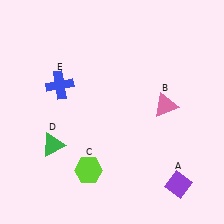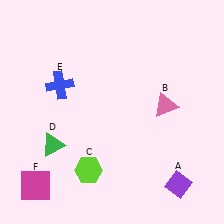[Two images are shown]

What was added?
A magenta square (F) was added in Image 2.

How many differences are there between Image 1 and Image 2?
There is 1 difference between the two images.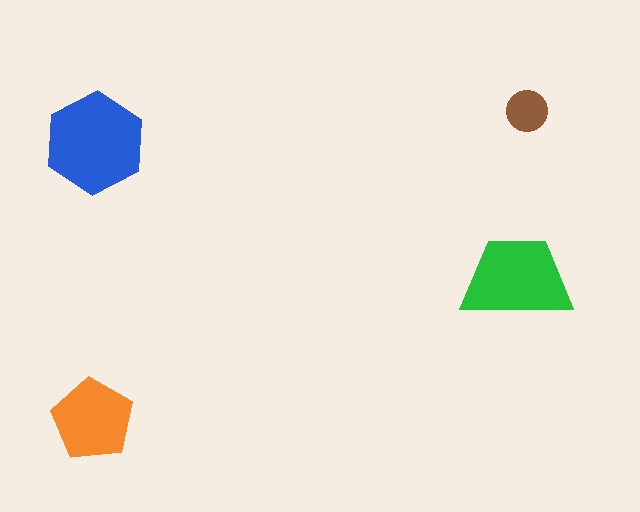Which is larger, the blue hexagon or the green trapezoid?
The blue hexagon.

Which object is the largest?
The blue hexagon.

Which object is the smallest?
The brown circle.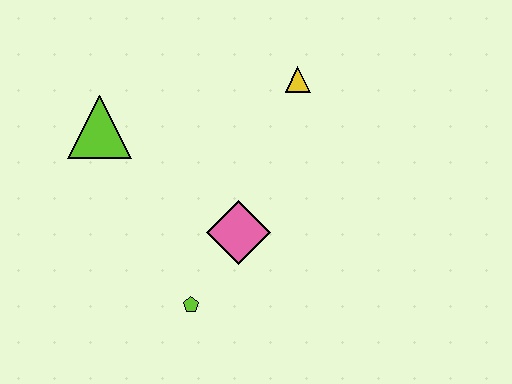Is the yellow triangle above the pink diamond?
Yes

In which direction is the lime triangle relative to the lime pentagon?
The lime triangle is above the lime pentagon.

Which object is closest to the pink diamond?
The lime pentagon is closest to the pink diamond.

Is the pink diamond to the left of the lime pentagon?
No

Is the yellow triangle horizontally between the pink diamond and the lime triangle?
No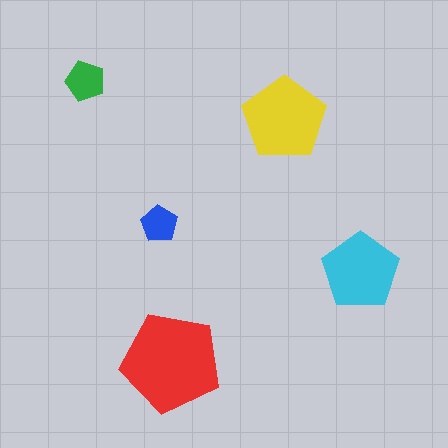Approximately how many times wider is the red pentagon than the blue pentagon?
About 2.5 times wider.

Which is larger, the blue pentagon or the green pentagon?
The green one.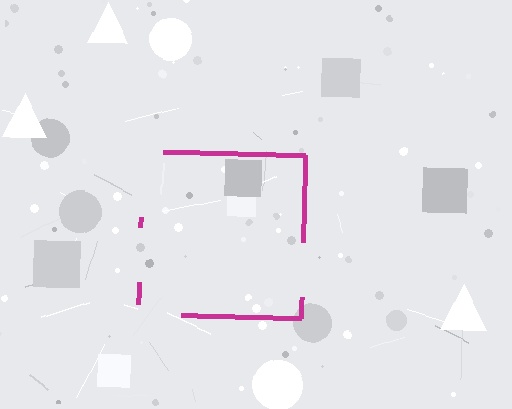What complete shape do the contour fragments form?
The contour fragments form a square.